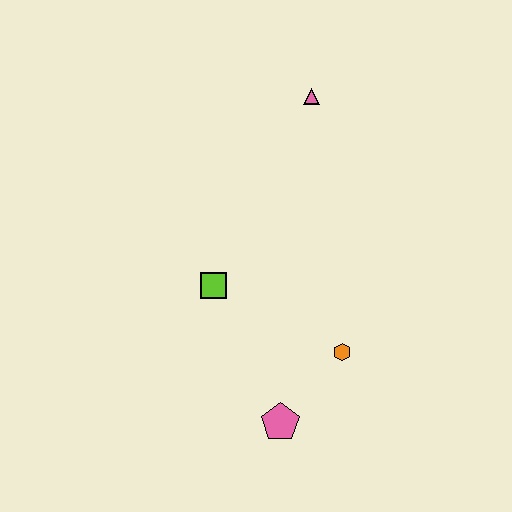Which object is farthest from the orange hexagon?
The pink triangle is farthest from the orange hexagon.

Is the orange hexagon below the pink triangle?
Yes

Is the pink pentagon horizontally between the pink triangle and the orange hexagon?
No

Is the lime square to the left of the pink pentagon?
Yes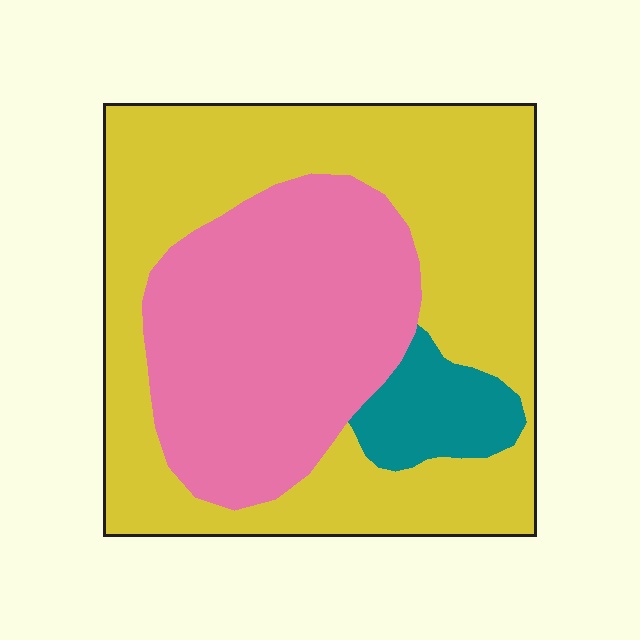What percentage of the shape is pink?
Pink takes up between a quarter and a half of the shape.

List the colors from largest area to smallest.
From largest to smallest: yellow, pink, teal.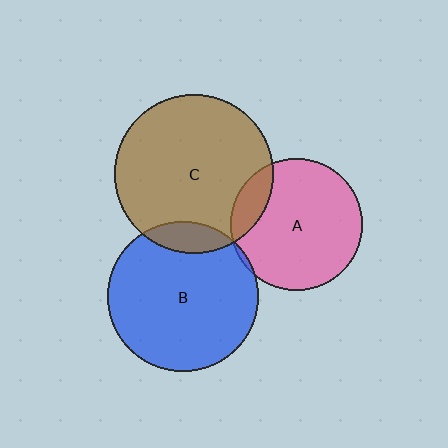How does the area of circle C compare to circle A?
Approximately 1.4 times.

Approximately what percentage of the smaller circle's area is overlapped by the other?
Approximately 5%.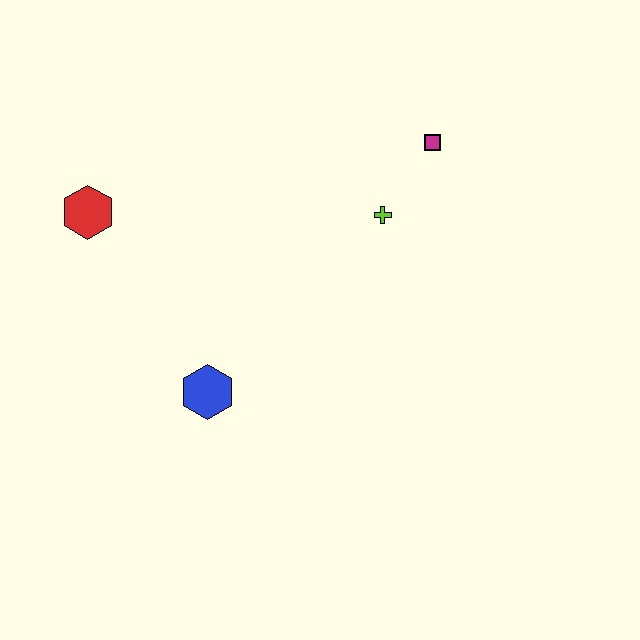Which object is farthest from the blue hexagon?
The magenta square is farthest from the blue hexagon.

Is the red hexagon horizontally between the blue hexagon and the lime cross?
No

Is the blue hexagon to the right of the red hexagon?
Yes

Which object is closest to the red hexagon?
The blue hexagon is closest to the red hexagon.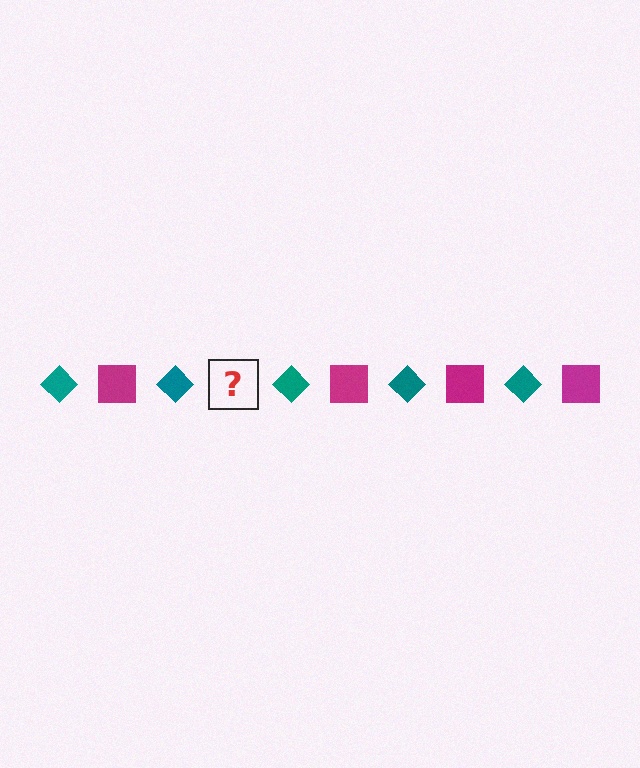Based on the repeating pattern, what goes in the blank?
The blank should be a magenta square.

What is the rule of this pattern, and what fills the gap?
The rule is that the pattern alternates between teal diamond and magenta square. The gap should be filled with a magenta square.